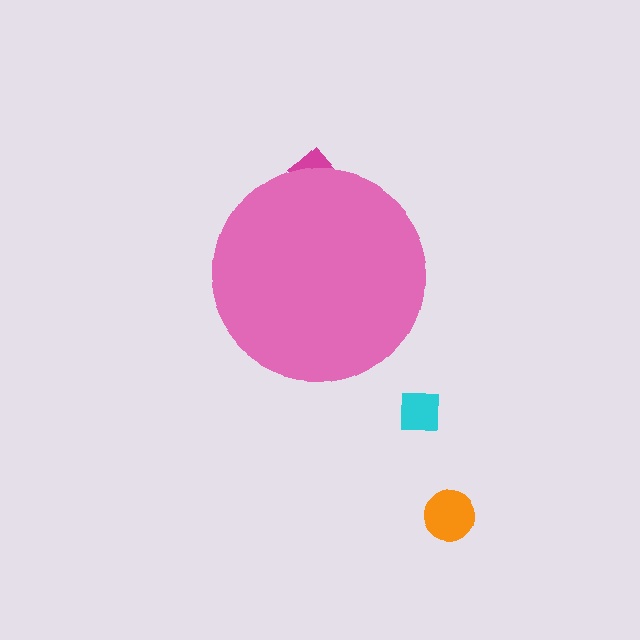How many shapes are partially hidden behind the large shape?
1 shape is partially hidden.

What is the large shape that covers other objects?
A pink circle.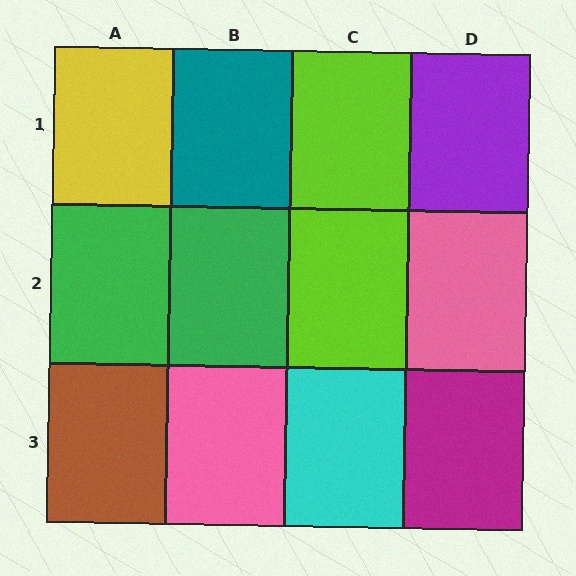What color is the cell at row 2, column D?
Pink.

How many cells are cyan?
1 cell is cyan.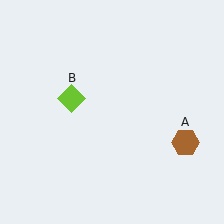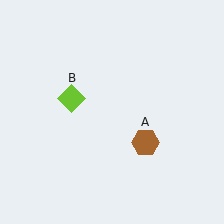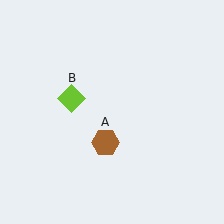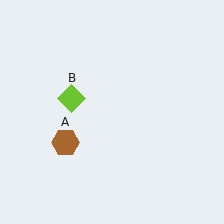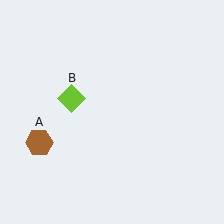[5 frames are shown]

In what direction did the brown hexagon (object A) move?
The brown hexagon (object A) moved left.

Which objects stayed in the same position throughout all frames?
Lime diamond (object B) remained stationary.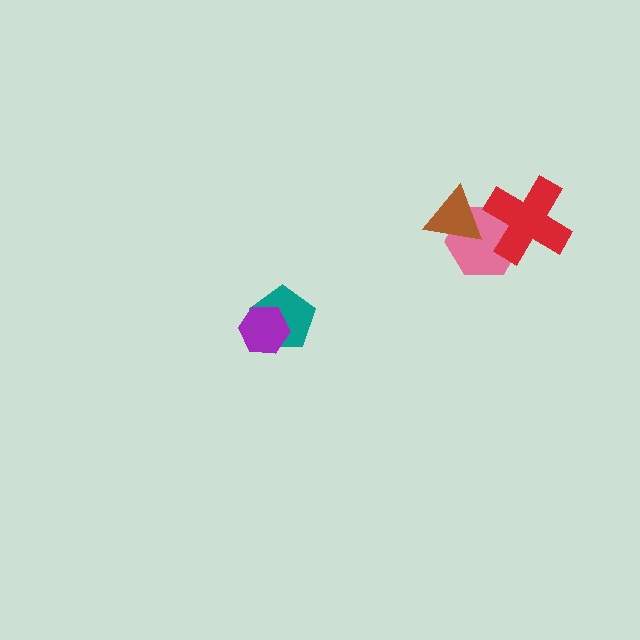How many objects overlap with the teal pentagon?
1 object overlaps with the teal pentagon.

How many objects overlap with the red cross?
1 object overlaps with the red cross.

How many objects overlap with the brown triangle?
1 object overlaps with the brown triangle.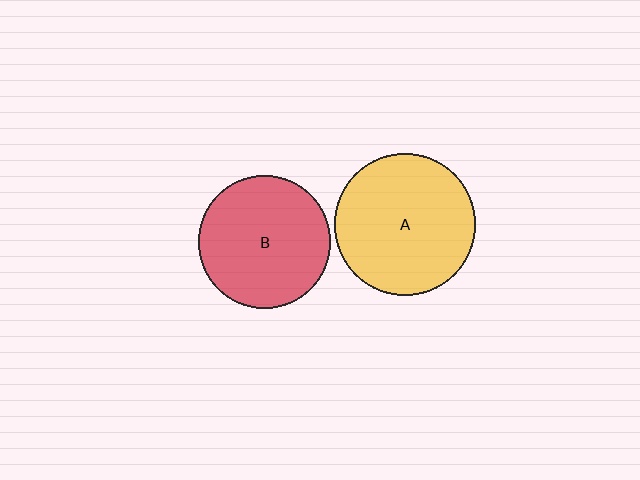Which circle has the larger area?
Circle A (yellow).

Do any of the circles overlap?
No, none of the circles overlap.